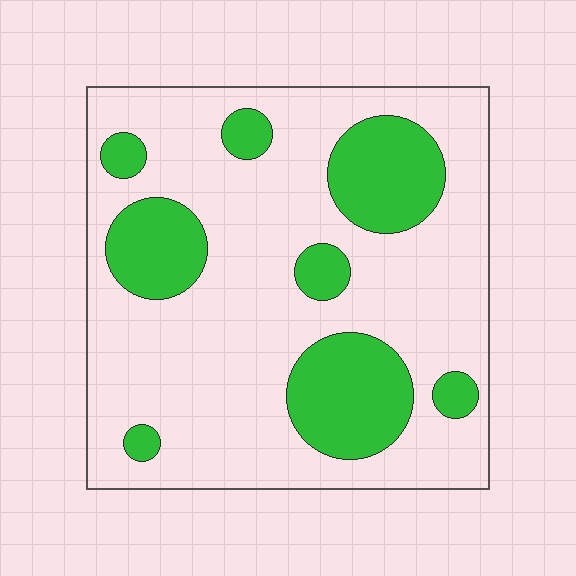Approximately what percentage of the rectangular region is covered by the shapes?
Approximately 25%.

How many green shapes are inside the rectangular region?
8.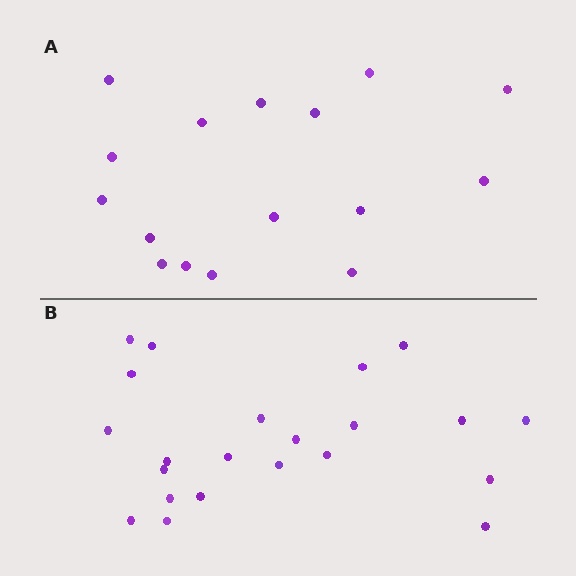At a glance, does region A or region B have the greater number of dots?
Region B (the bottom region) has more dots.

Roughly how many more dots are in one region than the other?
Region B has about 6 more dots than region A.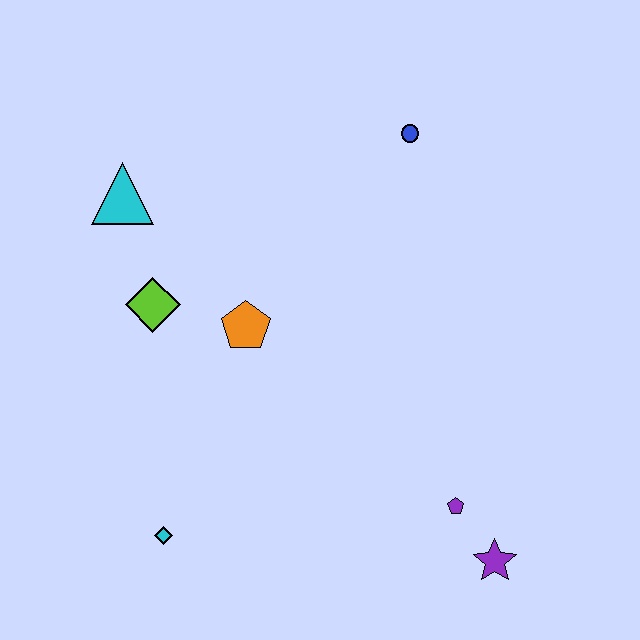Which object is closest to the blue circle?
The orange pentagon is closest to the blue circle.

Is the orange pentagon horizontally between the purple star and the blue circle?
No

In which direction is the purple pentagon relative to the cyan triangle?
The purple pentagon is to the right of the cyan triangle.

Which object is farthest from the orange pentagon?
The purple star is farthest from the orange pentagon.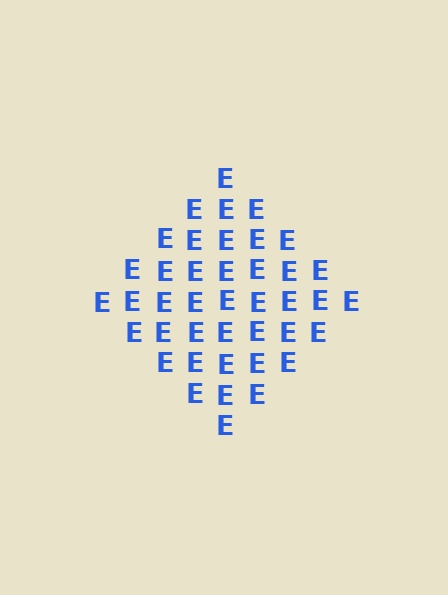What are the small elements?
The small elements are letter E's.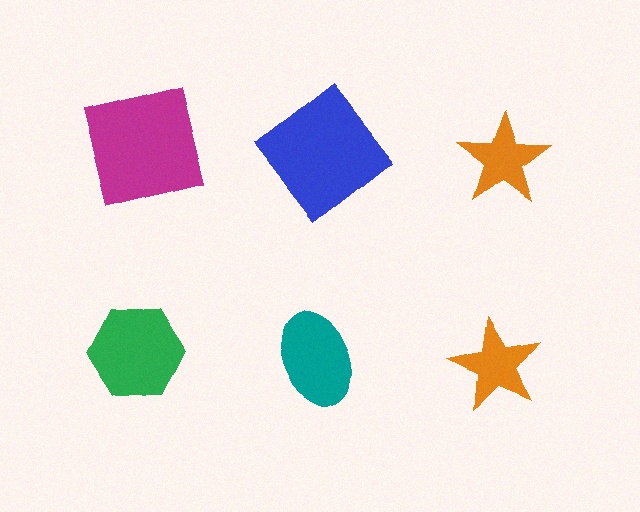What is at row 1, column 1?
A magenta square.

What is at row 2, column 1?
A green hexagon.